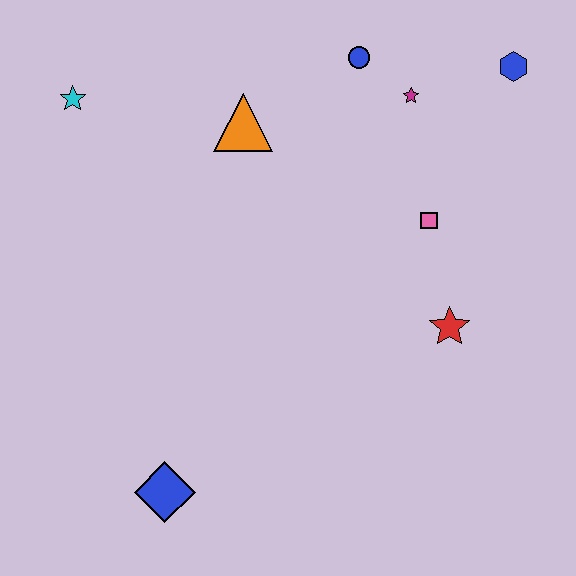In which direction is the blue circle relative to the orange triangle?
The blue circle is to the right of the orange triangle.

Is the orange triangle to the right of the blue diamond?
Yes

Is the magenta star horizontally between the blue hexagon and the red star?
No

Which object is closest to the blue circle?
The magenta star is closest to the blue circle.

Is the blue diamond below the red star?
Yes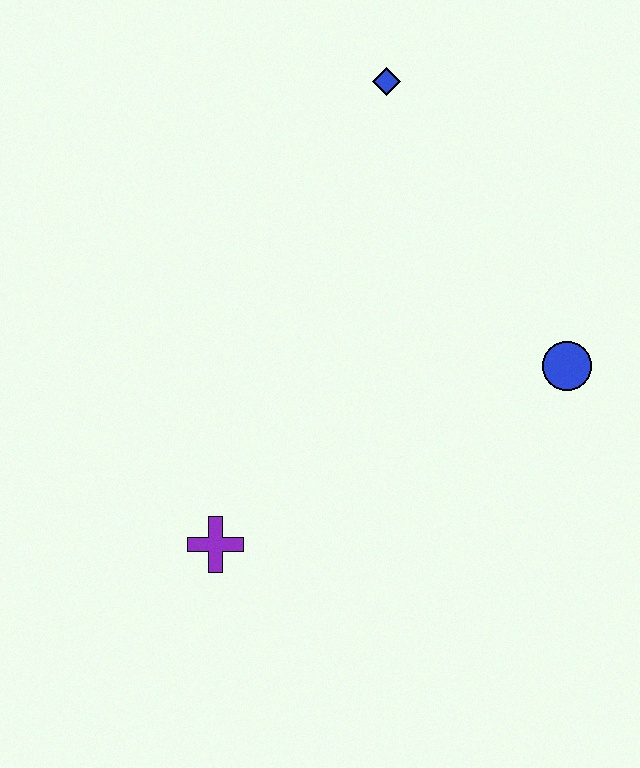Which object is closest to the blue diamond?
The blue circle is closest to the blue diamond.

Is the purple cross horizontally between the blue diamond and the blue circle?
No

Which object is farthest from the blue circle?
The purple cross is farthest from the blue circle.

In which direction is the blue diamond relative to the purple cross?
The blue diamond is above the purple cross.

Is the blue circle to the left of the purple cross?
No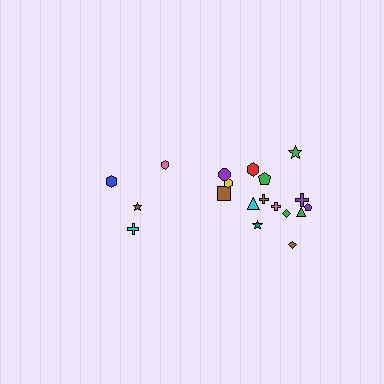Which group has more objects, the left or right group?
The right group.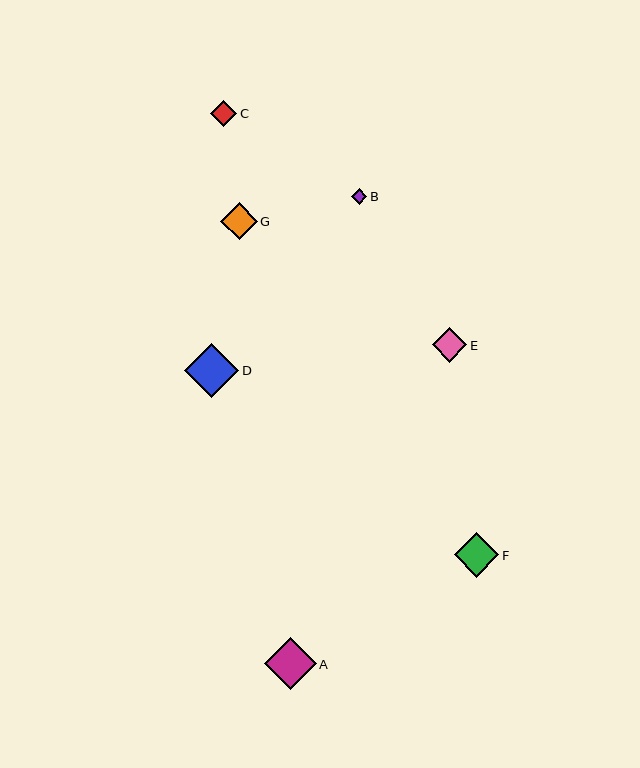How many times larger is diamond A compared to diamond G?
Diamond A is approximately 1.4 times the size of diamond G.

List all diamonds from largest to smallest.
From largest to smallest: D, A, F, G, E, C, B.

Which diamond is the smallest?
Diamond B is the smallest with a size of approximately 16 pixels.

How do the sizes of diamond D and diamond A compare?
Diamond D and diamond A are approximately the same size.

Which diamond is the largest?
Diamond D is the largest with a size of approximately 54 pixels.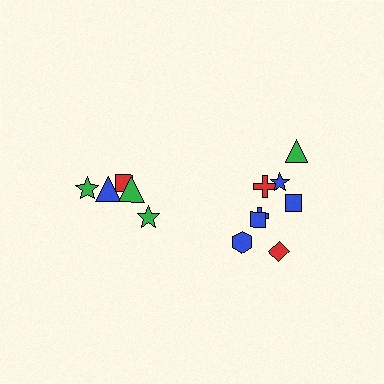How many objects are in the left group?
There are 5 objects.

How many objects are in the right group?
There are 8 objects.